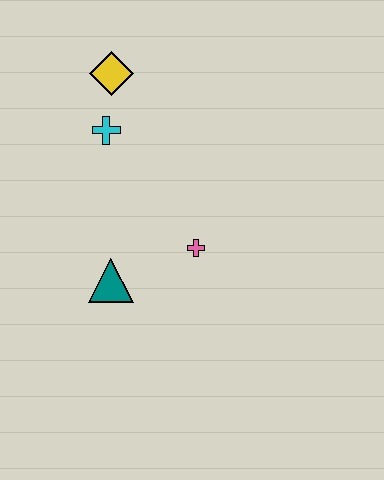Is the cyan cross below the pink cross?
No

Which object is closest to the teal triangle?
The pink cross is closest to the teal triangle.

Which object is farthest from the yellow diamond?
The teal triangle is farthest from the yellow diamond.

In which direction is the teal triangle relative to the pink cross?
The teal triangle is to the left of the pink cross.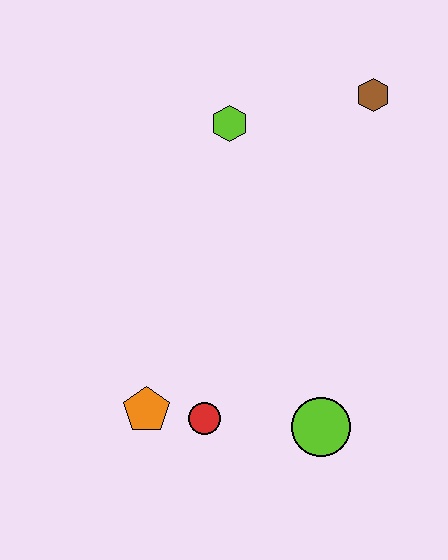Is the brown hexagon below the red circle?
No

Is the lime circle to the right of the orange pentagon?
Yes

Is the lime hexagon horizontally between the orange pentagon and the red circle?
No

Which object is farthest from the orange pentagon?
The brown hexagon is farthest from the orange pentagon.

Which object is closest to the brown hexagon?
The lime hexagon is closest to the brown hexagon.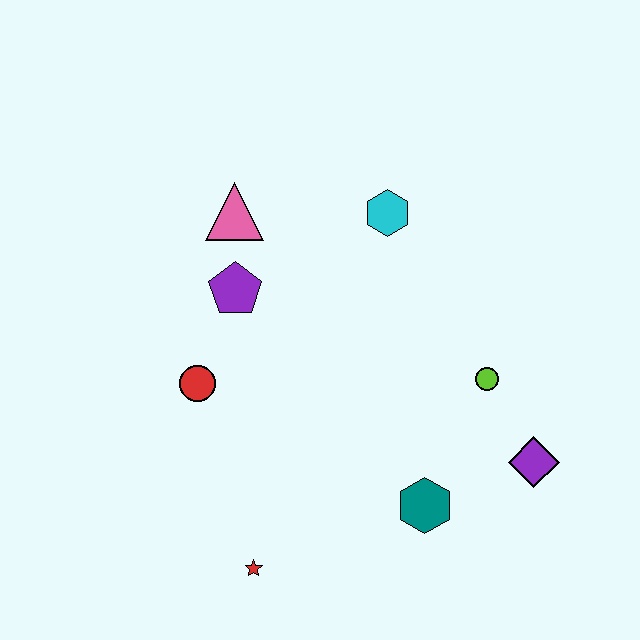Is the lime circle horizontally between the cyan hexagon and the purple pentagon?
No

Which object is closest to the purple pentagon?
The pink triangle is closest to the purple pentagon.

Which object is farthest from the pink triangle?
The purple diamond is farthest from the pink triangle.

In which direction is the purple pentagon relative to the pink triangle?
The purple pentagon is below the pink triangle.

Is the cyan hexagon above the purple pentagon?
Yes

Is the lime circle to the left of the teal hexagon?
No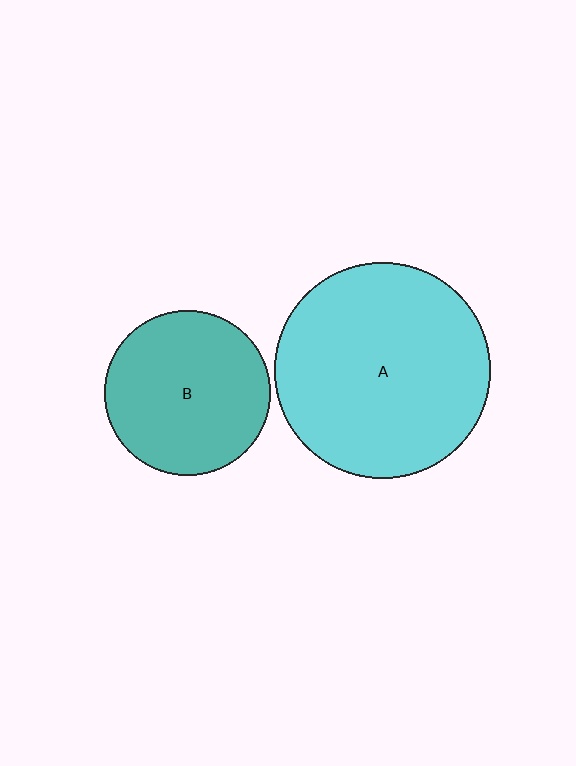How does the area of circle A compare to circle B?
Approximately 1.7 times.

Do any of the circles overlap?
No, none of the circles overlap.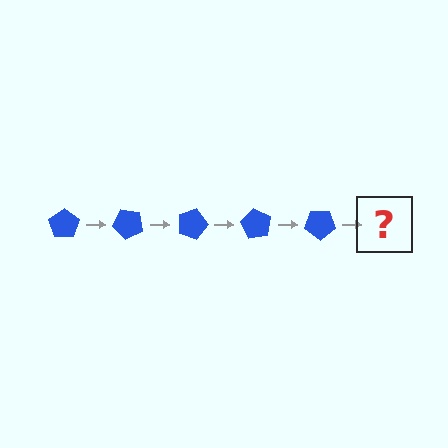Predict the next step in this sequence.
The next step is a blue pentagon rotated 225 degrees.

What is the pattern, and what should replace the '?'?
The pattern is that the pentagon rotates 45 degrees each step. The '?' should be a blue pentagon rotated 225 degrees.